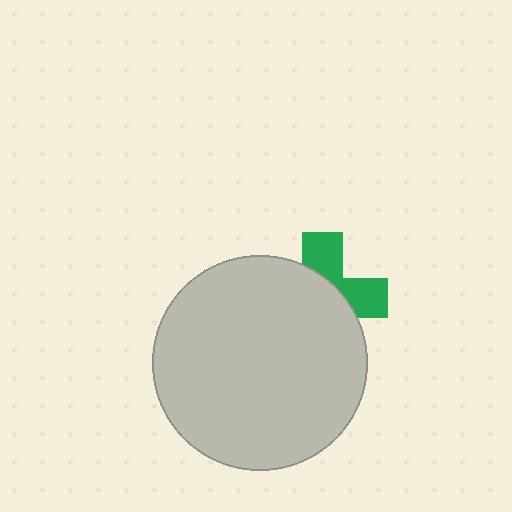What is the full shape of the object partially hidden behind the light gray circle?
The partially hidden object is a green cross.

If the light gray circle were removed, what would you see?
You would see the complete green cross.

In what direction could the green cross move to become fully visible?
The green cross could move toward the upper-right. That would shift it out from behind the light gray circle entirely.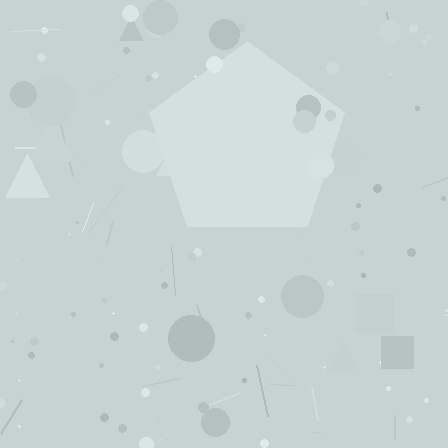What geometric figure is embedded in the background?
A pentagon is embedded in the background.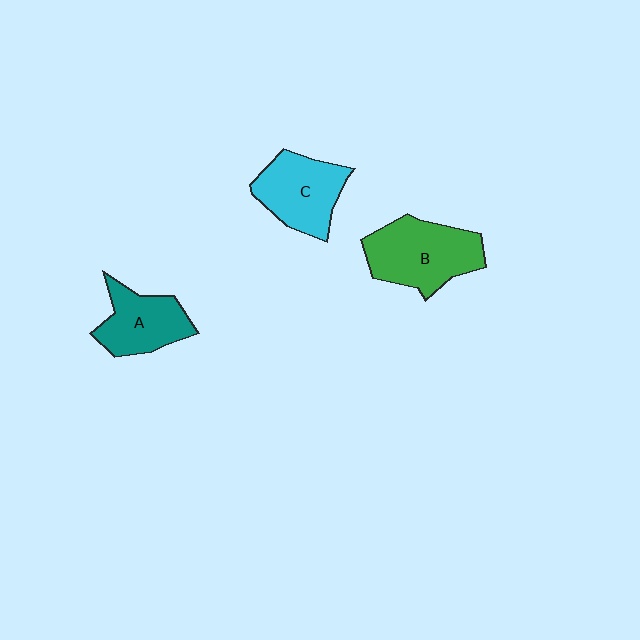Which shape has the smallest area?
Shape A (teal).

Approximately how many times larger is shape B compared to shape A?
Approximately 1.4 times.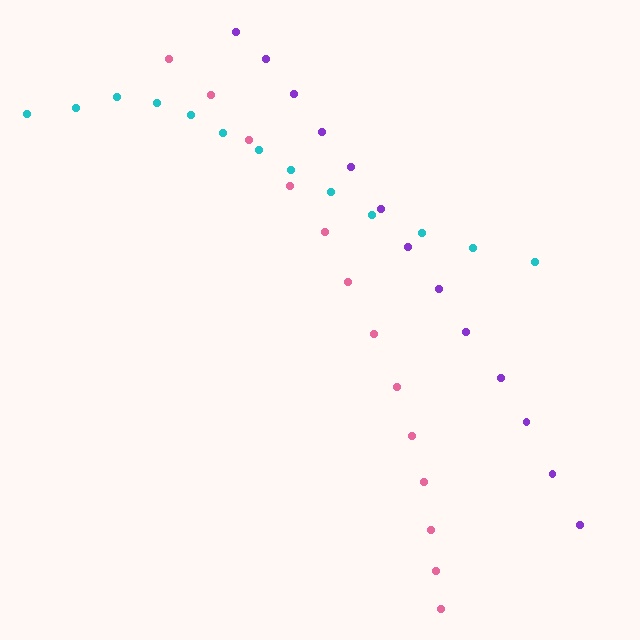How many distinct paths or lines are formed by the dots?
There are 3 distinct paths.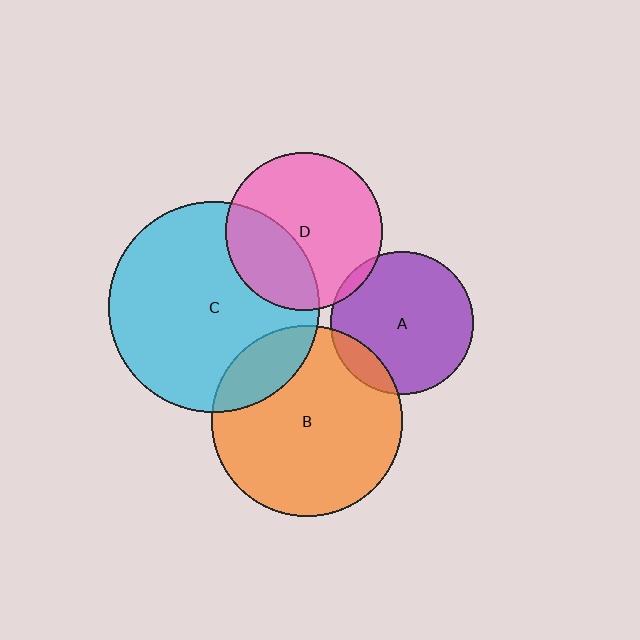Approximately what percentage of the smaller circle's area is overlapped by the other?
Approximately 5%.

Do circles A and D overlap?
Yes.